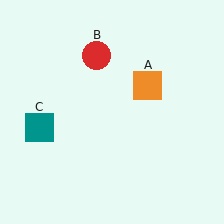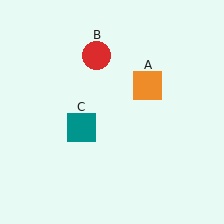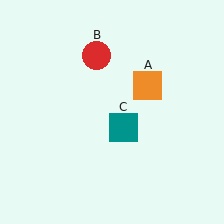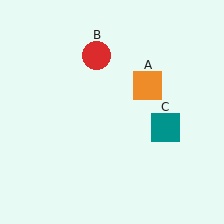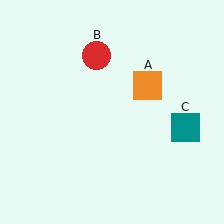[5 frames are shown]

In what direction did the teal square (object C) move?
The teal square (object C) moved right.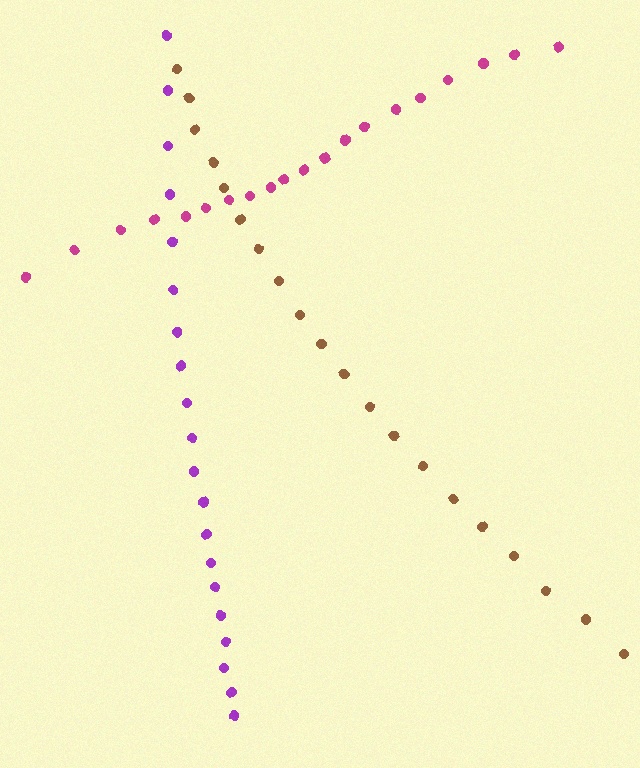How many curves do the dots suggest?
There are 3 distinct paths.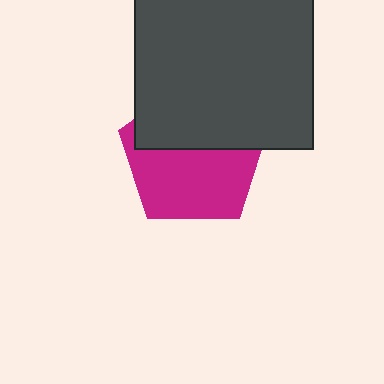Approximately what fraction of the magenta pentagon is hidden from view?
Roughly 44% of the magenta pentagon is hidden behind the dark gray rectangle.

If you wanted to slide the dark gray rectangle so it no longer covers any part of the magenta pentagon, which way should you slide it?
Slide it up — that is the most direct way to separate the two shapes.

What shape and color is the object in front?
The object in front is a dark gray rectangle.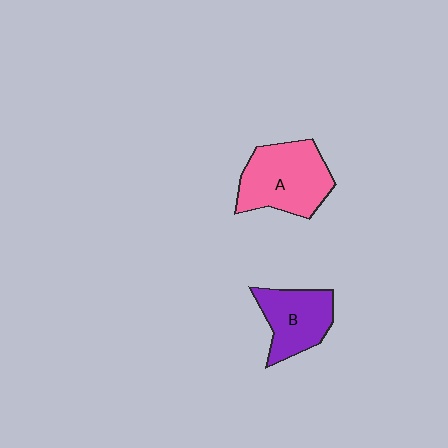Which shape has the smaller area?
Shape B (purple).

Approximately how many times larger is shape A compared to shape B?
Approximately 1.3 times.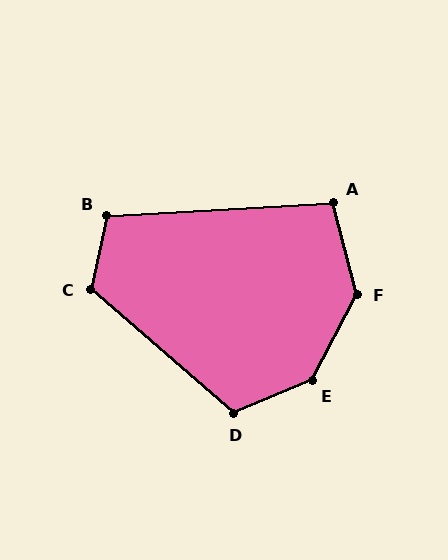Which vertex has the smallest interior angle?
A, at approximately 101 degrees.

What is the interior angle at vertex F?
Approximately 138 degrees (obtuse).